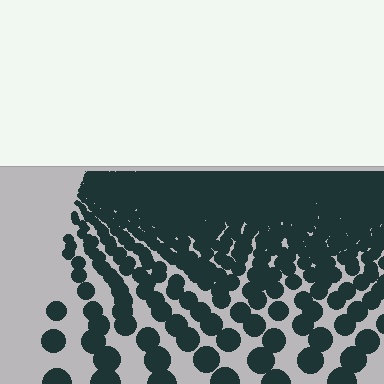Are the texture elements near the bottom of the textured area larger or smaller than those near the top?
Larger. Near the bottom, elements are closer to the viewer and appear at a bigger on-screen size.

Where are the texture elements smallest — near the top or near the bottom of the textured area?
Near the top.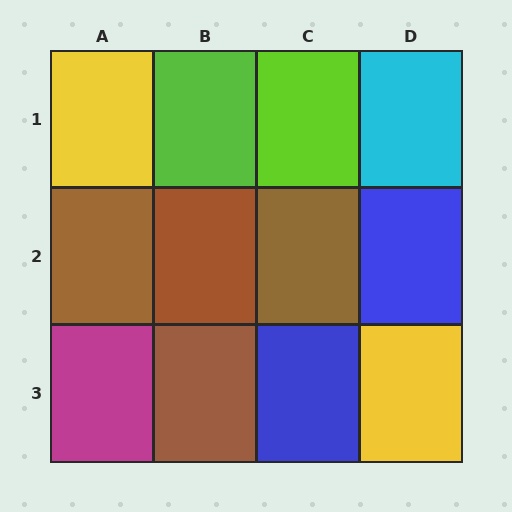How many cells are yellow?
2 cells are yellow.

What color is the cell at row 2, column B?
Brown.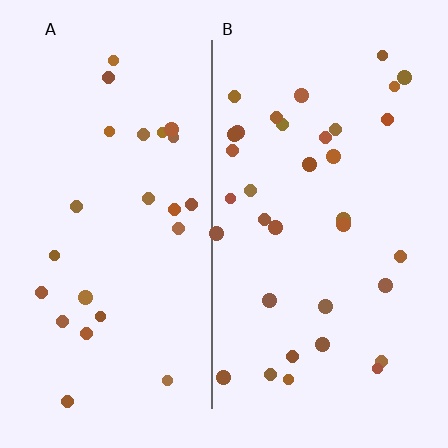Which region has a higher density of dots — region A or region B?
B (the right).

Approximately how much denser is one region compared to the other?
Approximately 1.4× — region B over region A.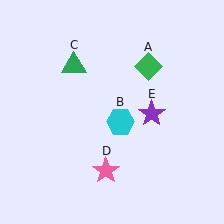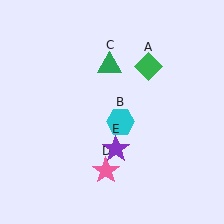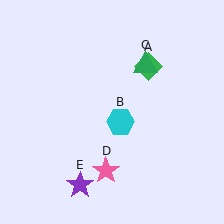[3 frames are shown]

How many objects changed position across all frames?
2 objects changed position: green triangle (object C), purple star (object E).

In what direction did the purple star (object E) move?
The purple star (object E) moved down and to the left.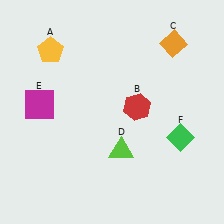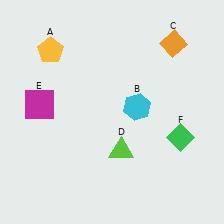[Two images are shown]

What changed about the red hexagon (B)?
In Image 1, B is red. In Image 2, it changed to cyan.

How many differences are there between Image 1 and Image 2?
There is 1 difference between the two images.